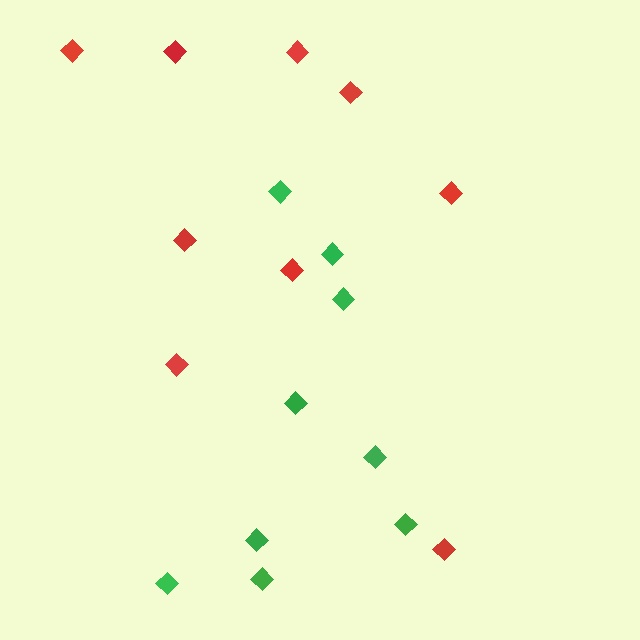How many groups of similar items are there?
There are 2 groups: one group of red diamonds (9) and one group of green diamonds (9).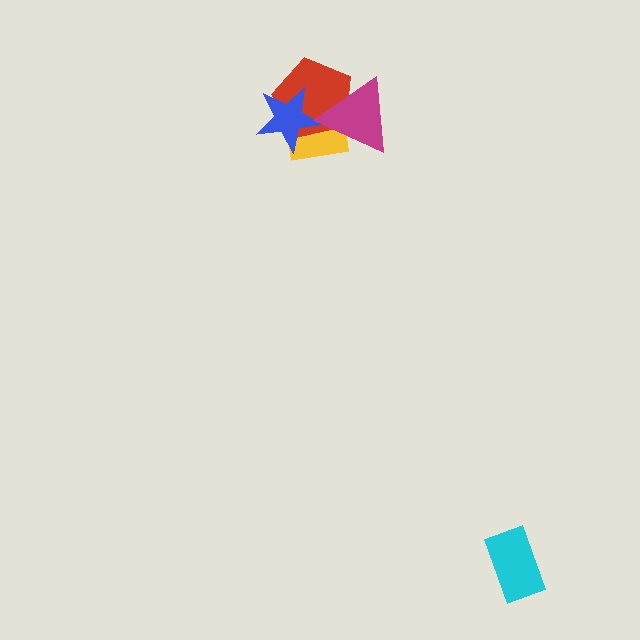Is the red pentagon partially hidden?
Yes, it is partially covered by another shape.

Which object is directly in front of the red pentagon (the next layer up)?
The blue star is directly in front of the red pentagon.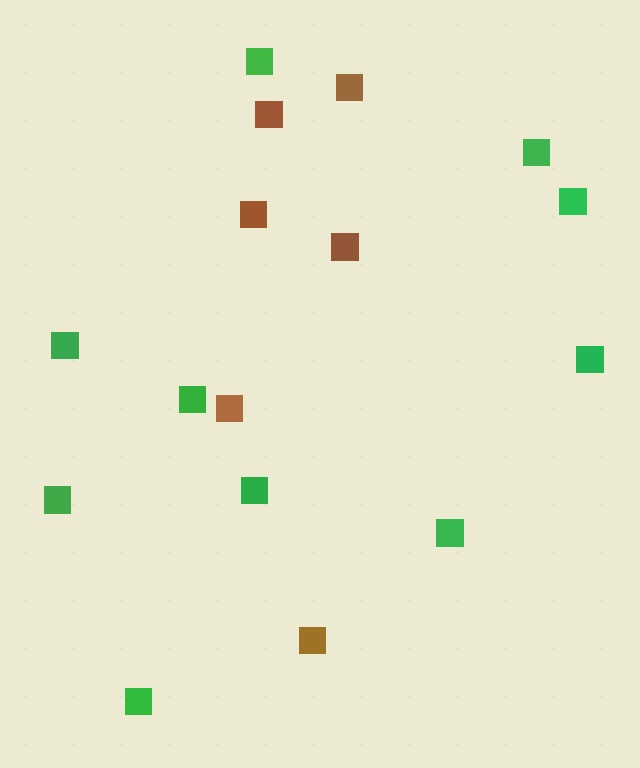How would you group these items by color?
There are 2 groups: one group of green squares (10) and one group of brown squares (6).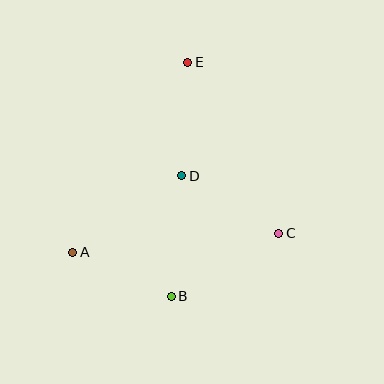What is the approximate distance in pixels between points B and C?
The distance between B and C is approximately 125 pixels.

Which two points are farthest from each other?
Points B and E are farthest from each other.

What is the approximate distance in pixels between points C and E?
The distance between C and E is approximately 194 pixels.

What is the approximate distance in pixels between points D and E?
The distance between D and E is approximately 114 pixels.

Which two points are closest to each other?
Points A and B are closest to each other.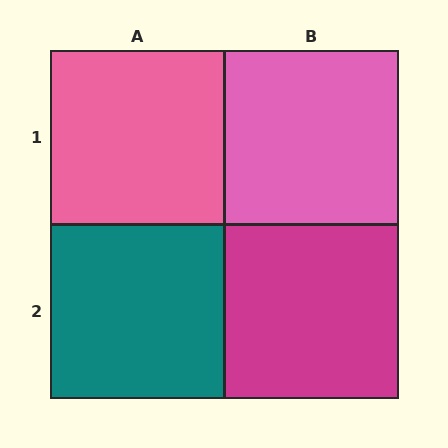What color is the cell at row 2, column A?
Teal.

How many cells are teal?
1 cell is teal.